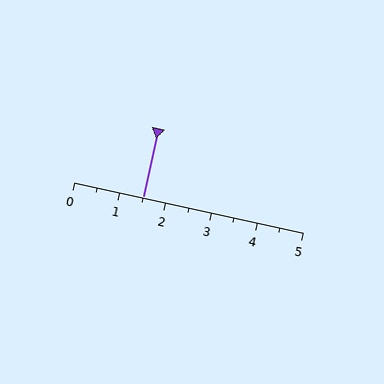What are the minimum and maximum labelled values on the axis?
The axis runs from 0 to 5.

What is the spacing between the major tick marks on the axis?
The major ticks are spaced 1 apart.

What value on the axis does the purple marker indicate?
The marker indicates approximately 1.5.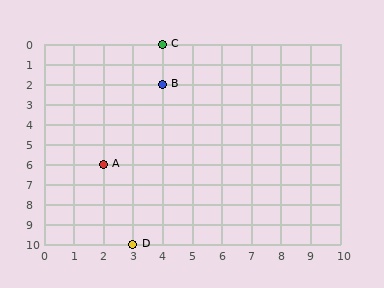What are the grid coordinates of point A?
Point A is at grid coordinates (2, 6).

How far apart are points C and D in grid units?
Points C and D are 1 column and 10 rows apart (about 10.0 grid units diagonally).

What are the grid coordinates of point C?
Point C is at grid coordinates (4, 0).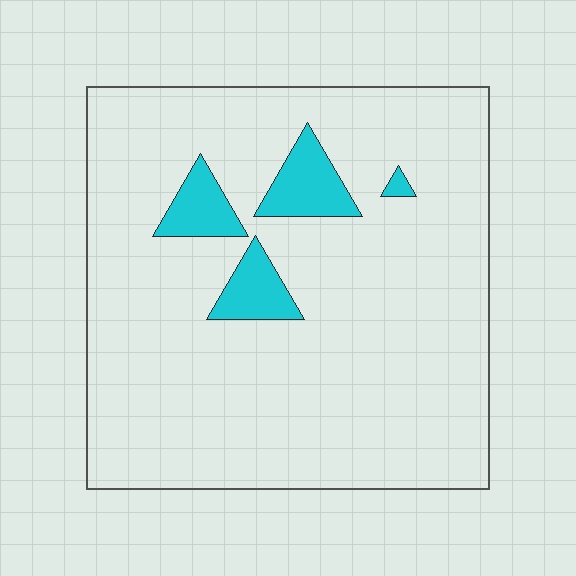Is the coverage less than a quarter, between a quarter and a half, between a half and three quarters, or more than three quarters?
Less than a quarter.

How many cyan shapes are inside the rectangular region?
4.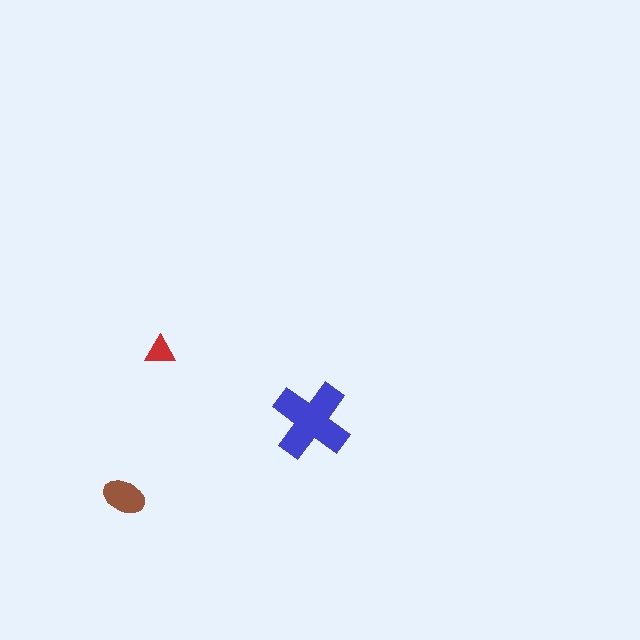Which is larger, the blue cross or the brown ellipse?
The blue cross.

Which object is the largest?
The blue cross.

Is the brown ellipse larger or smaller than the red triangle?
Larger.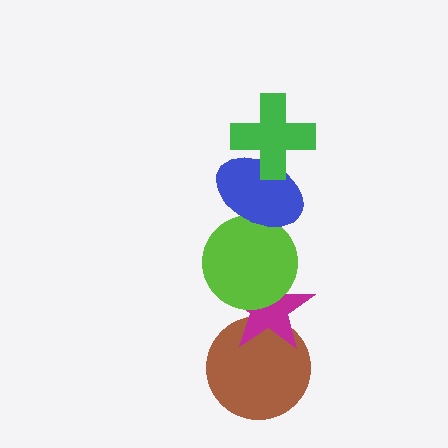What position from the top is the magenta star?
The magenta star is 4th from the top.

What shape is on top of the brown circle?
The magenta star is on top of the brown circle.